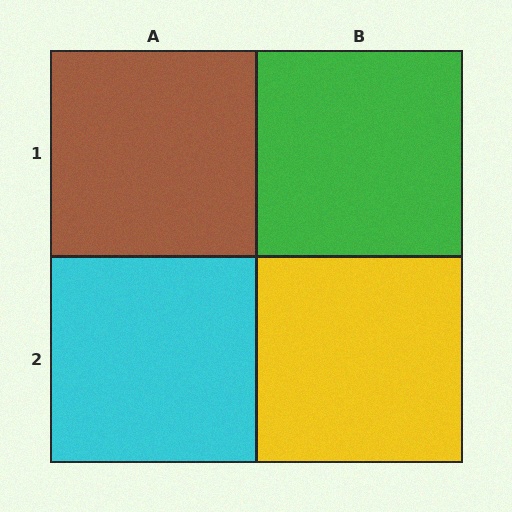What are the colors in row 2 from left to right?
Cyan, yellow.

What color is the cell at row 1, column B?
Green.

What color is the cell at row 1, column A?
Brown.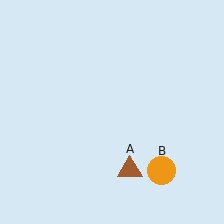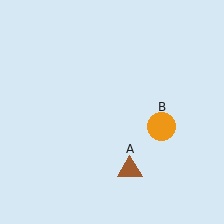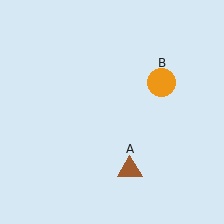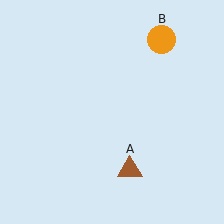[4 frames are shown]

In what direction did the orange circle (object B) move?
The orange circle (object B) moved up.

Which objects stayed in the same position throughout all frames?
Brown triangle (object A) remained stationary.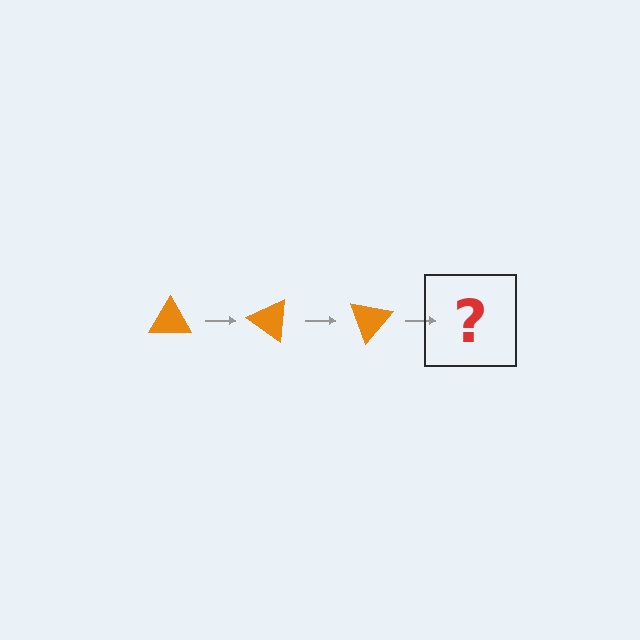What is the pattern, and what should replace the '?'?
The pattern is that the triangle rotates 35 degrees each step. The '?' should be an orange triangle rotated 105 degrees.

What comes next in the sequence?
The next element should be an orange triangle rotated 105 degrees.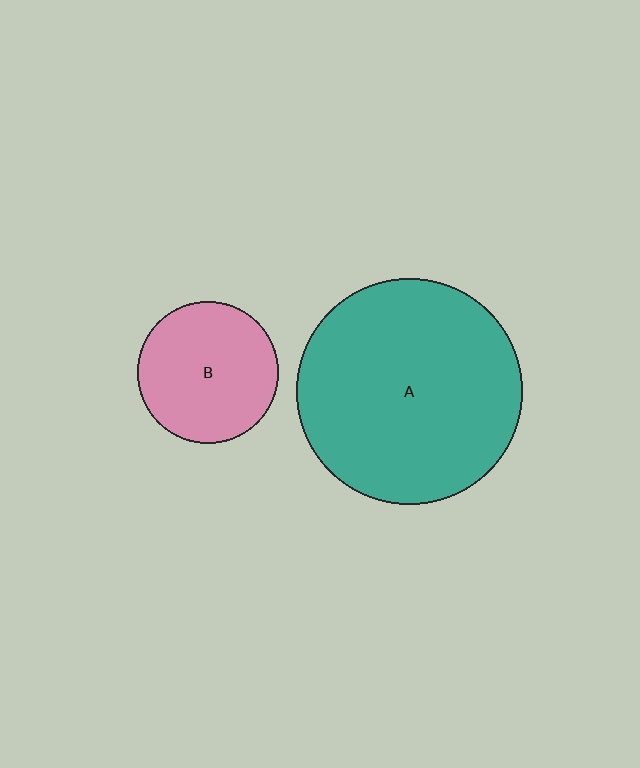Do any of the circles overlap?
No, none of the circles overlap.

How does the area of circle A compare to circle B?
Approximately 2.5 times.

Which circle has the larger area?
Circle A (teal).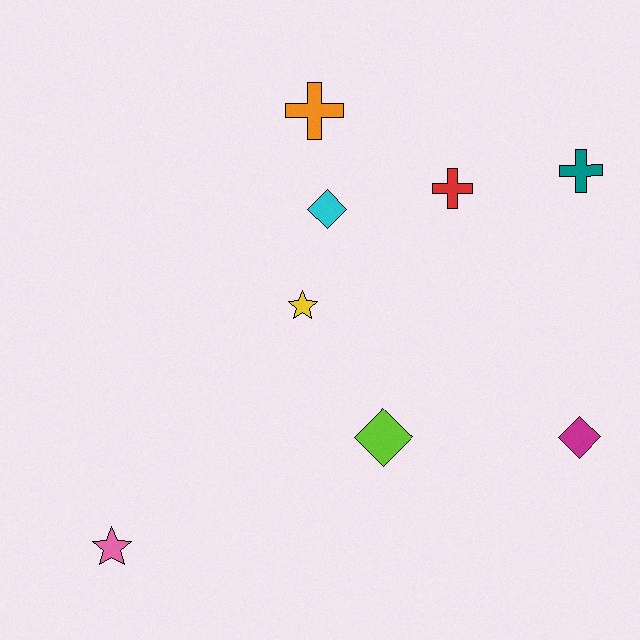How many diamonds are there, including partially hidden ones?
There are 3 diamonds.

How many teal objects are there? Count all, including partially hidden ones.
There is 1 teal object.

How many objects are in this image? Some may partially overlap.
There are 8 objects.